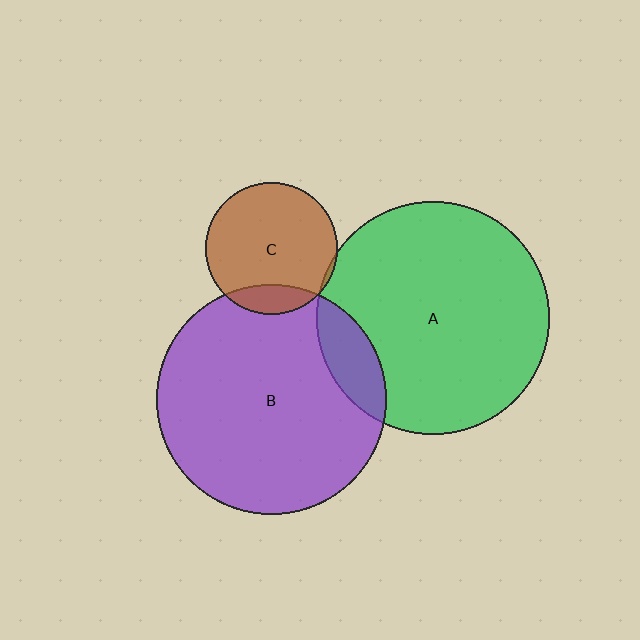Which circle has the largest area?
Circle A (green).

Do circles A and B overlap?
Yes.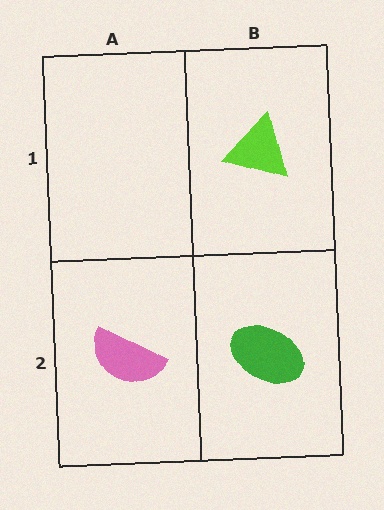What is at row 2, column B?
A green ellipse.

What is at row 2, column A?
A pink semicircle.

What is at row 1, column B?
A lime triangle.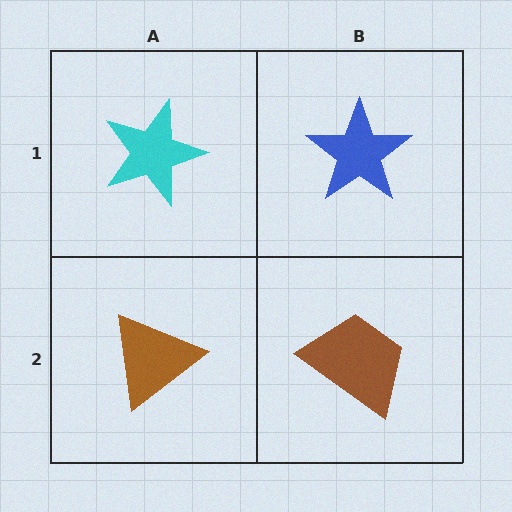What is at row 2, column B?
A brown trapezoid.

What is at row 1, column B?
A blue star.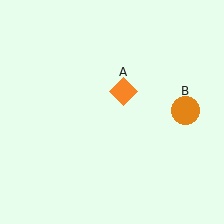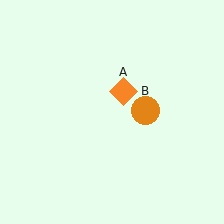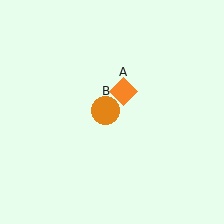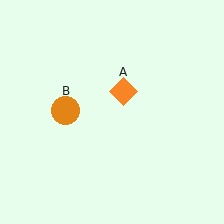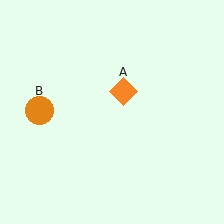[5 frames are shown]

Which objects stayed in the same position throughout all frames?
Orange diamond (object A) remained stationary.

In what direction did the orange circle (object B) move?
The orange circle (object B) moved left.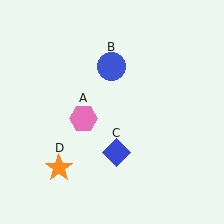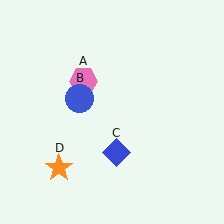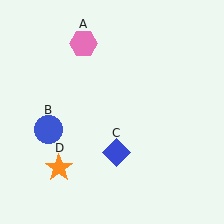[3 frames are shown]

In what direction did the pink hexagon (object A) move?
The pink hexagon (object A) moved up.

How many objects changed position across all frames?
2 objects changed position: pink hexagon (object A), blue circle (object B).